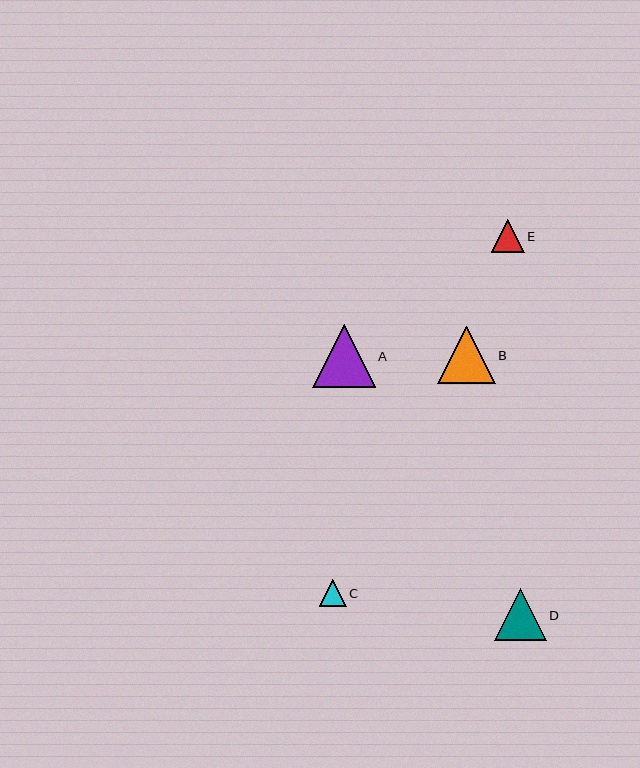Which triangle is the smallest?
Triangle C is the smallest with a size of approximately 27 pixels.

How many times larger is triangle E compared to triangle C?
Triangle E is approximately 1.2 times the size of triangle C.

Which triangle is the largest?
Triangle A is the largest with a size of approximately 63 pixels.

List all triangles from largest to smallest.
From largest to smallest: A, B, D, E, C.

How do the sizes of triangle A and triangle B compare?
Triangle A and triangle B are approximately the same size.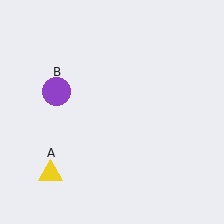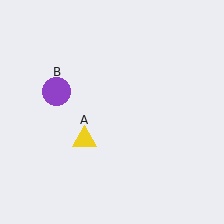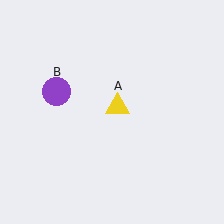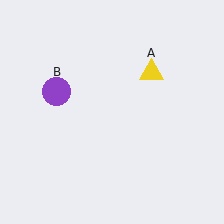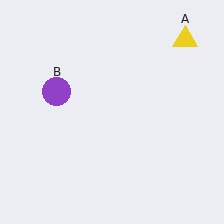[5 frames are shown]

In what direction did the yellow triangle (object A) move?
The yellow triangle (object A) moved up and to the right.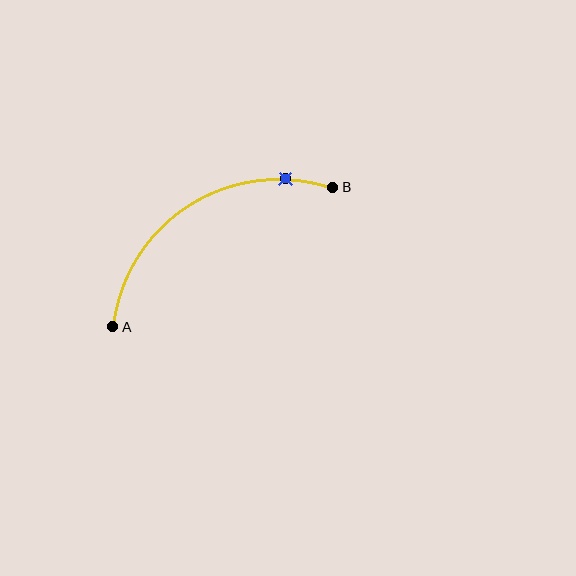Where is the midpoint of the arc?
The arc midpoint is the point on the curve farthest from the straight line joining A and B. It sits above that line.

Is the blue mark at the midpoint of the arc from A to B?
No. The blue mark lies on the arc but is closer to endpoint B. The arc midpoint would be at the point on the curve equidistant along the arc from both A and B.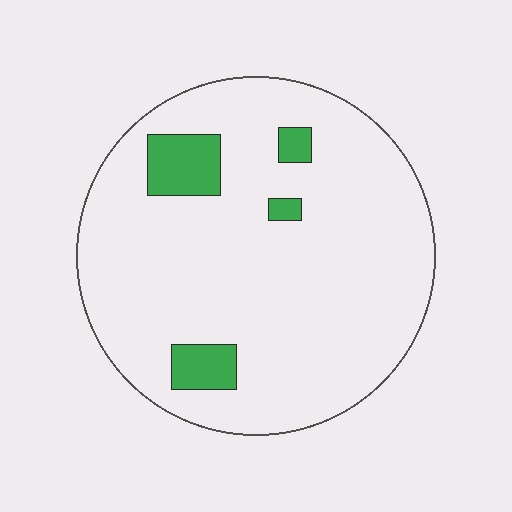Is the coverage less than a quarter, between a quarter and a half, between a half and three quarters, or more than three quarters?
Less than a quarter.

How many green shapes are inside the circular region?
4.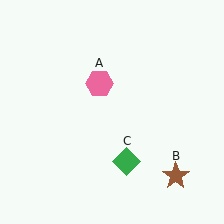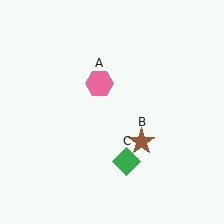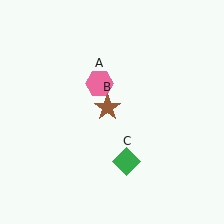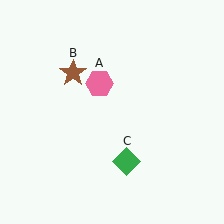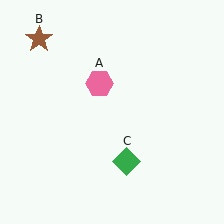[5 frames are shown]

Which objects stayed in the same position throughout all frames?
Pink hexagon (object A) and green diamond (object C) remained stationary.